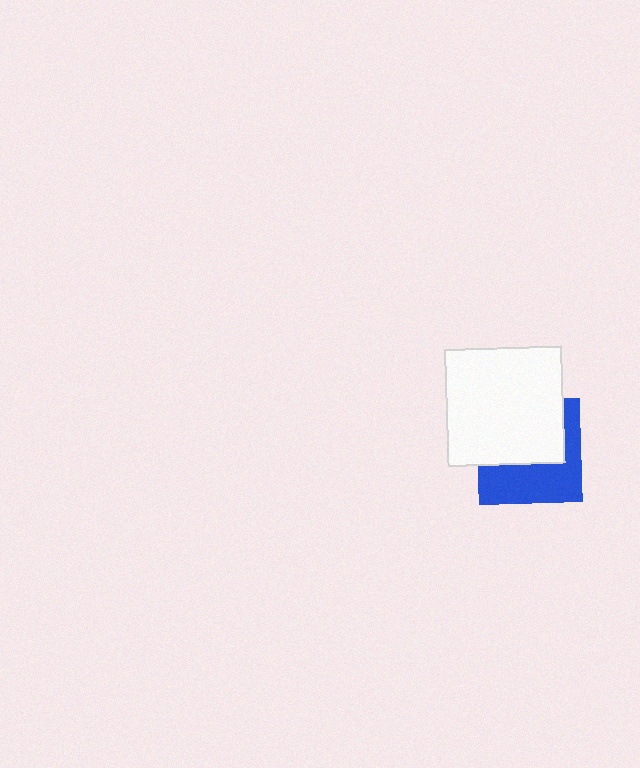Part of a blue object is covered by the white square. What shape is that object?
It is a square.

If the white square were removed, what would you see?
You would see the complete blue square.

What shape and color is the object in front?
The object in front is a white square.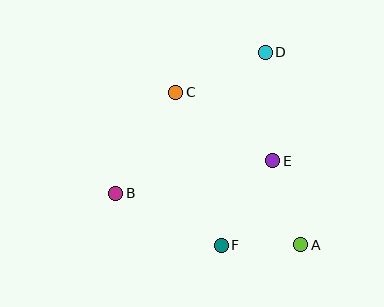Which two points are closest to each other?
Points A and F are closest to each other.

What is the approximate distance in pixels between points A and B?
The distance between A and B is approximately 192 pixels.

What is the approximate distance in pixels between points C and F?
The distance between C and F is approximately 160 pixels.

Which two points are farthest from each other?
Points B and D are farthest from each other.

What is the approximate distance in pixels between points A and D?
The distance between A and D is approximately 196 pixels.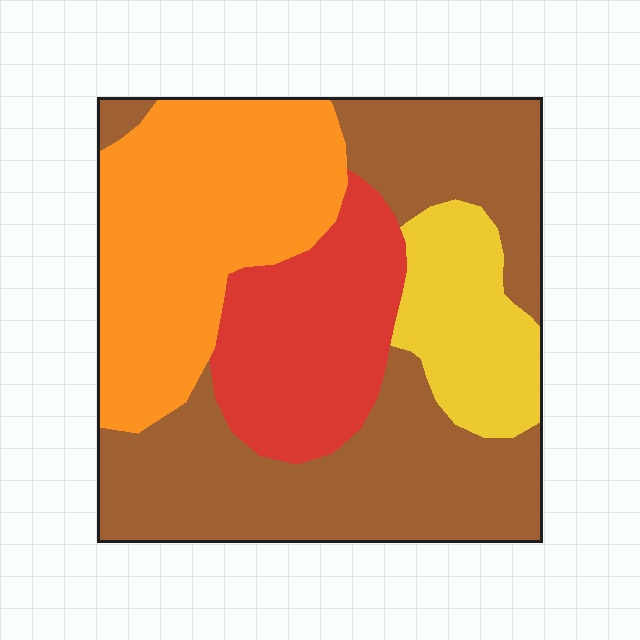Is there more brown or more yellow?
Brown.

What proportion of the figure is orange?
Orange covers roughly 30% of the figure.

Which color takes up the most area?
Brown, at roughly 40%.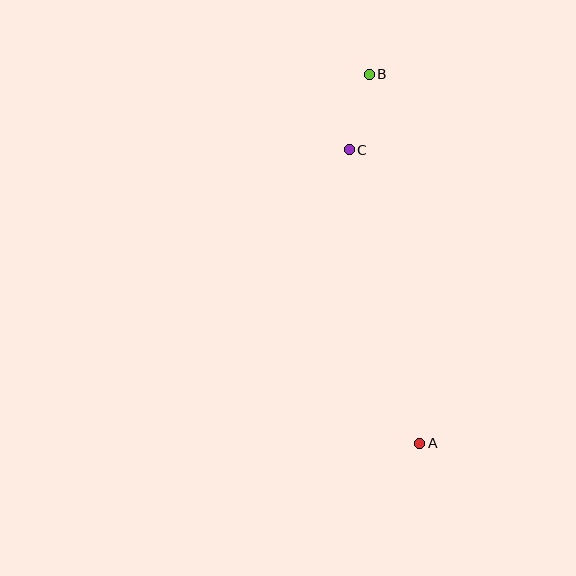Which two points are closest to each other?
Points B and C are closest to each other.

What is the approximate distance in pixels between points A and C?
The distance between A and C is approximately 302 pixels.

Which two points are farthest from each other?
Points A and B are farthest from each other.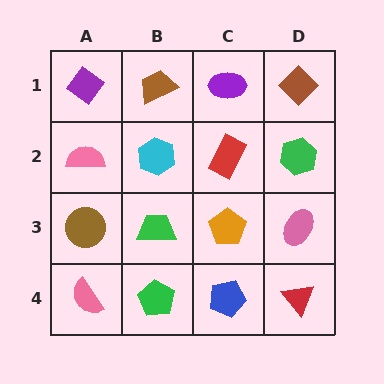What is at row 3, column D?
A pink ellipse.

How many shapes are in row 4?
4 shapes.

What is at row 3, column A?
A brown circle.